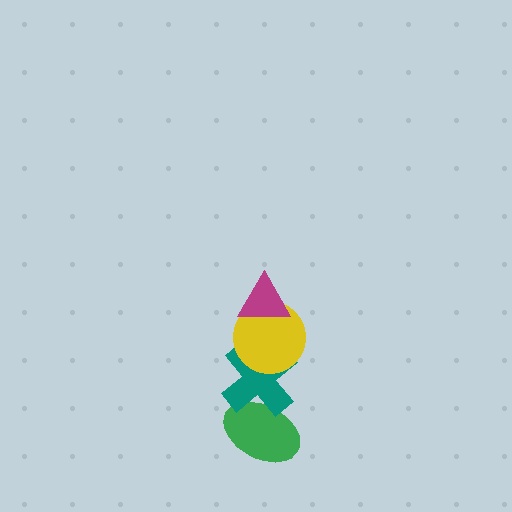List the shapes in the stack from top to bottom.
From top to bottom: the magenta triangle, the yellow circle, the teal cross, the green ellipse.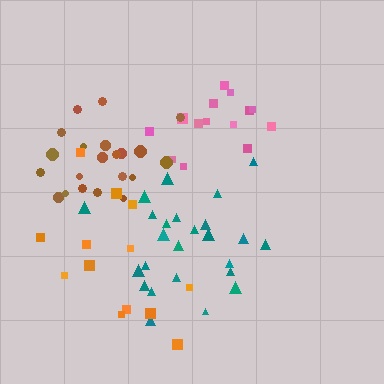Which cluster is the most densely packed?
Brown.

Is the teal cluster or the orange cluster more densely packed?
Teal.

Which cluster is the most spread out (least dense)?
Orange.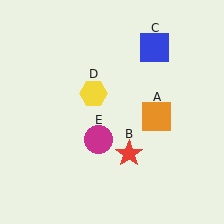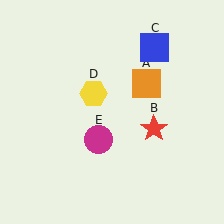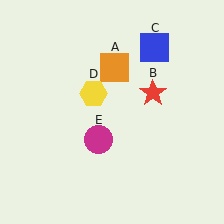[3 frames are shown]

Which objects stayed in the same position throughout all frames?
Blue square (object C) and yellow hexagon (object D) and magenta circle (object E) remained stationary.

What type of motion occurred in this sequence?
The orange square (object A), red star (object B) rotated counterclockwise around the center of the scene.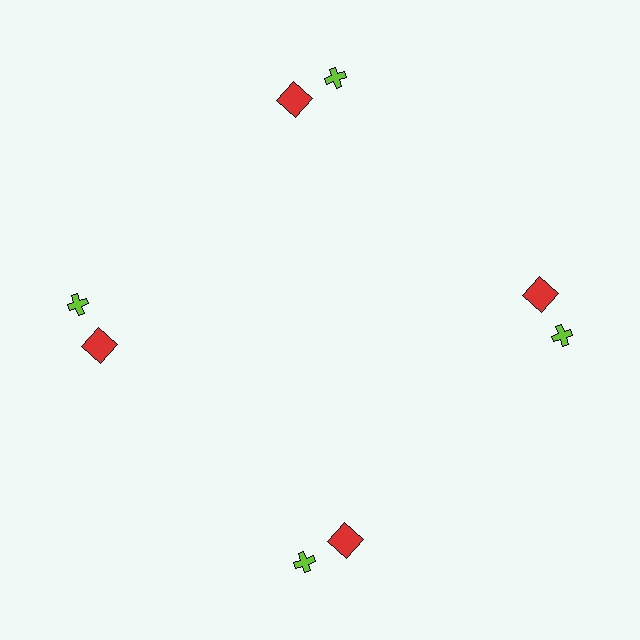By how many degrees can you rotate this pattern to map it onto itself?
The pattern maps onto itself every 90 degrees of rotation.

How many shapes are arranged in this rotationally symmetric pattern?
There are 8 shapes, arranged in 4 groups of 2.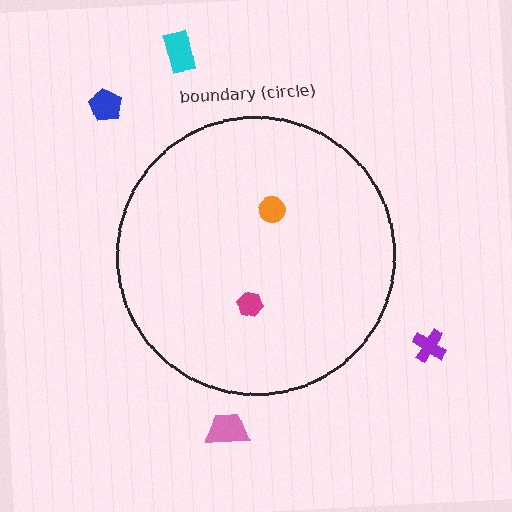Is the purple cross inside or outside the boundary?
Outside.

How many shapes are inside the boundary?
2 inside, 4 outside.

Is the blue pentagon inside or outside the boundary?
Outside.